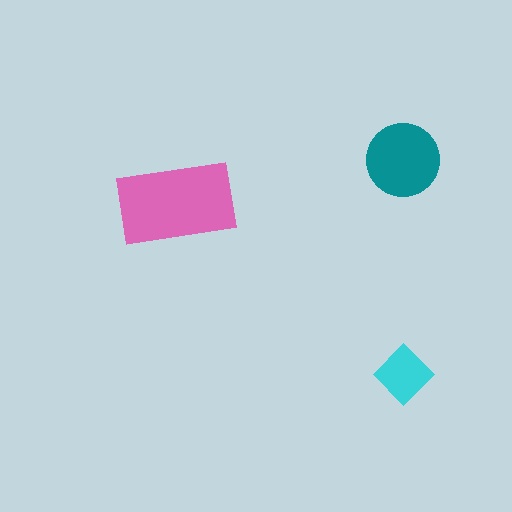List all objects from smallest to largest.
The cyan diamond, the teal circle, the pink rectangle.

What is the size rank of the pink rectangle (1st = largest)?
1st.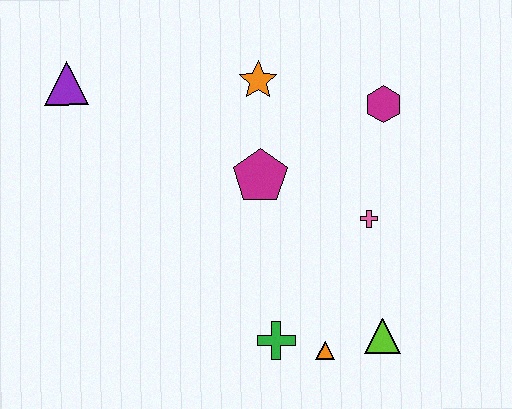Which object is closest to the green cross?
The orange triangle is closest to the green cross.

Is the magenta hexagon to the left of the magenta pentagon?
No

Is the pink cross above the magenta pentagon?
No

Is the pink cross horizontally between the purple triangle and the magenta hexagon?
Yes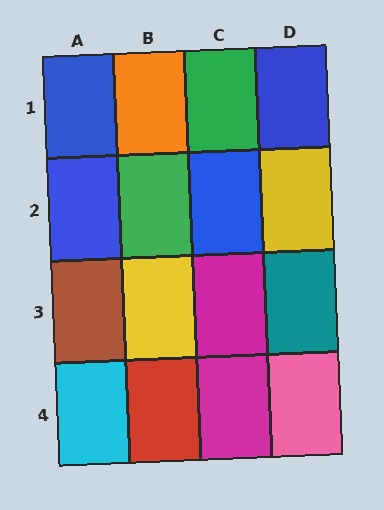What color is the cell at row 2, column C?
Blue.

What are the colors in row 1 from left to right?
Blue, orange, green, blue.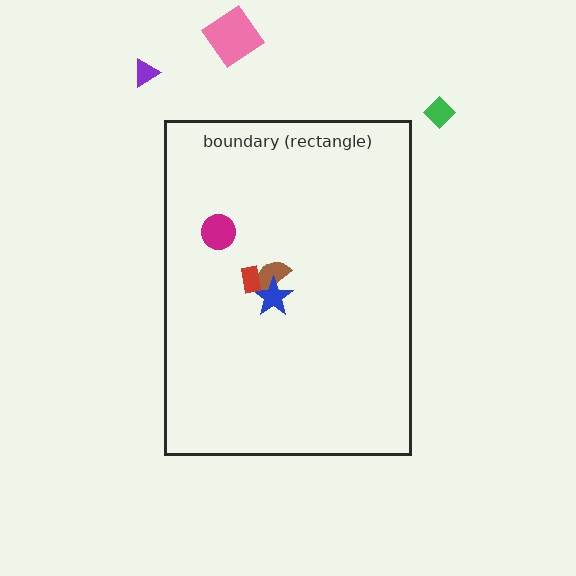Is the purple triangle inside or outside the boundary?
Outside.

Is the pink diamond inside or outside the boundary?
Outside.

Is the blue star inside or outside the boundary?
Inside.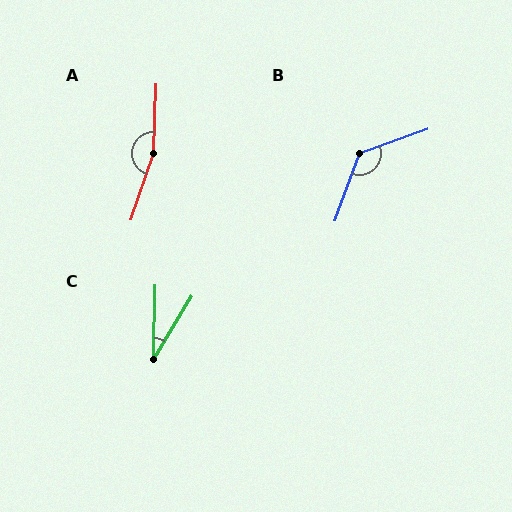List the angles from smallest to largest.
C (30°), B (130°), A (164°).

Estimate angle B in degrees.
Approximately 130 degrees.